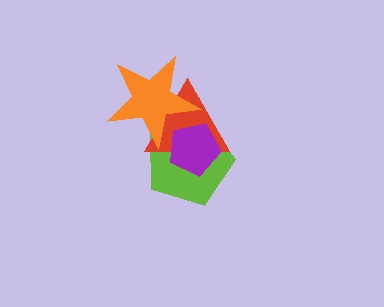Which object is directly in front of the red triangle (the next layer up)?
The purple pentagon is directly in front of the red triangle.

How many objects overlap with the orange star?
3 objects overlap with the orange star.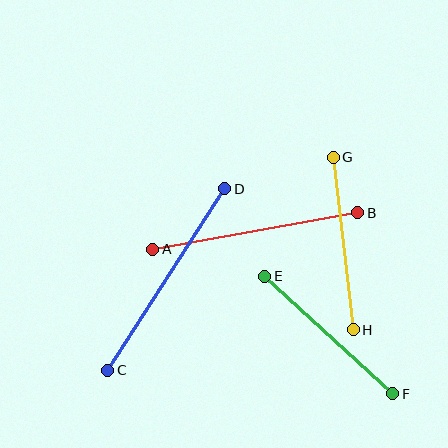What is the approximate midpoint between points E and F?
The midpoint is at approximately (329, 335) pixels.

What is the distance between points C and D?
The distance is approximately 216 pixels.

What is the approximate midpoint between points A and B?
The midpoint is at approximately (255, 231) pixels.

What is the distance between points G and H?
The distance is approximately 174 pixels.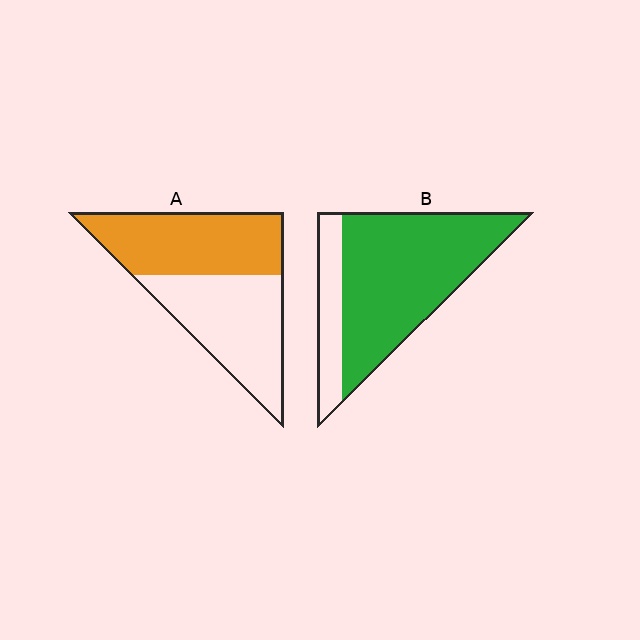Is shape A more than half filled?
Roughly half.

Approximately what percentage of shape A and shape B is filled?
A is approximately 50% and B is approximately 80%.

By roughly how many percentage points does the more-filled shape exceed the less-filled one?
By roughly 30 percentage points (B over A).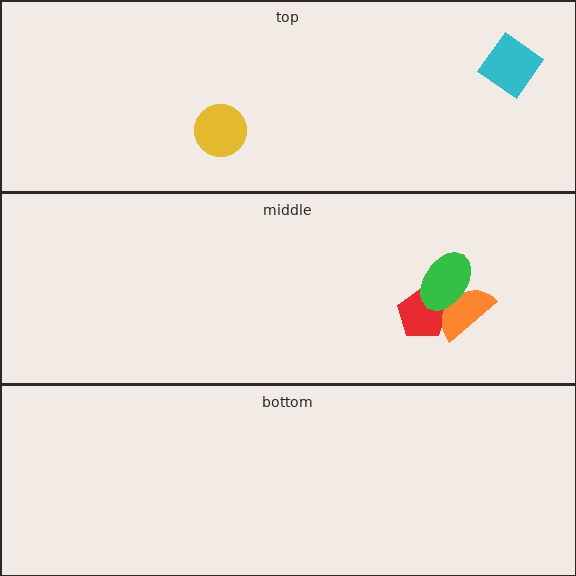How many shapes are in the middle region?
3.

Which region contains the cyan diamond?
The top region.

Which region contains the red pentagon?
The middle region.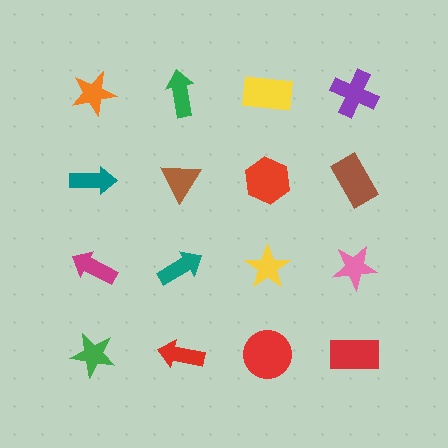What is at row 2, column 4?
A brown rectangle.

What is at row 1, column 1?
An orange star.